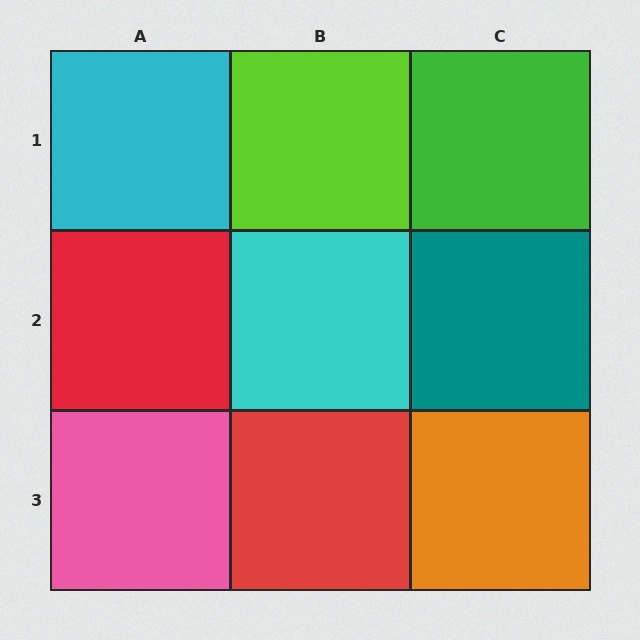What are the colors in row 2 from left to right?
Red, cyan, teal.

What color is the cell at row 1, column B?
Lime.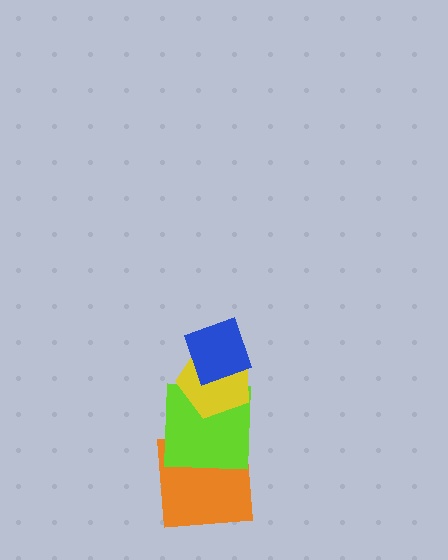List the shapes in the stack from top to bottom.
From top to bottom: the blue diamond, the yellow pentagon, the lime square, the orange square.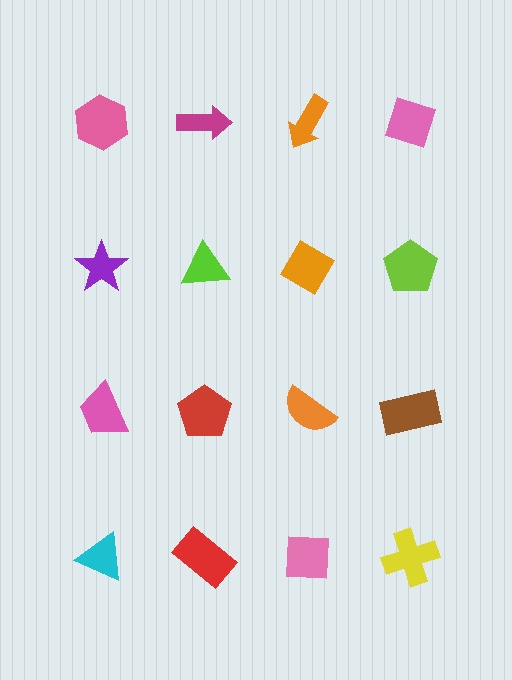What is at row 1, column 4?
A pink diamond.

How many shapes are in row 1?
4 shapes.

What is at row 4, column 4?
A yellow cross.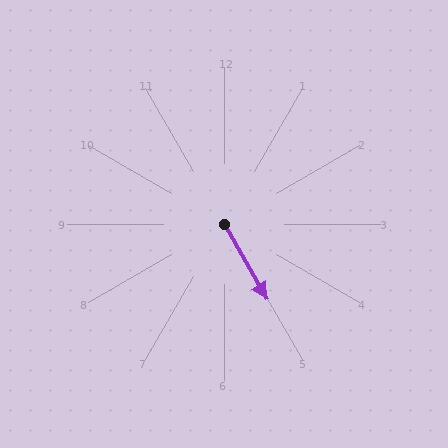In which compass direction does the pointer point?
Southeast.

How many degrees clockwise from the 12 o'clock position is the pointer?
Approximately 150 degrees.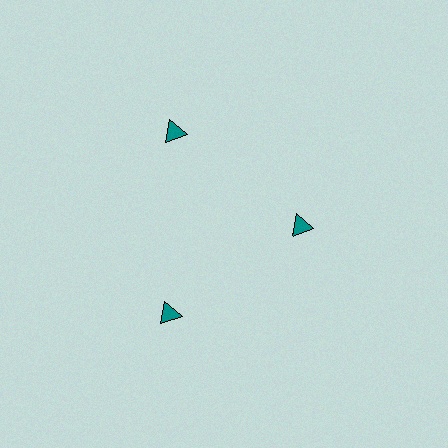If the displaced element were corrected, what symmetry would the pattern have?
It would have 3-fold rotational symmetry — the pattern would map onto itself every 120 degrees.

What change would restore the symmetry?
The symmetry would be restored by moving it outward, back onto the ring so that all 3 triangles sit at equal angles and equal distance from the center.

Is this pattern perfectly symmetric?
No. The 3 teal triangles are arranged in a ring, but one element near the 3 o'clock position is pulled inward toward the center, breaking the 3-fold rotational symmetry.